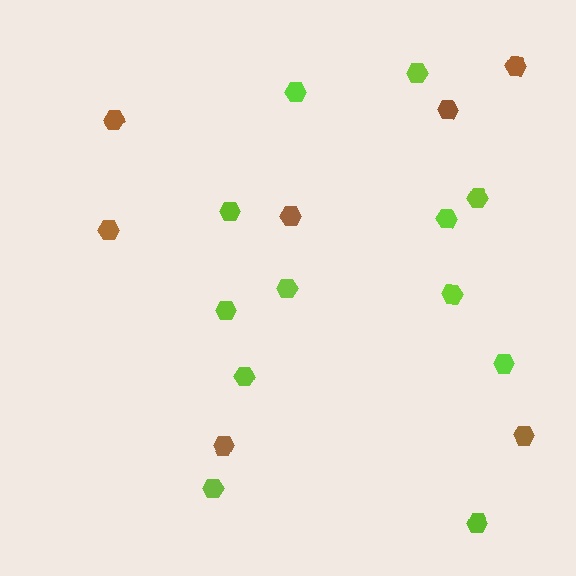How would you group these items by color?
There are 2 groups: one group of lime hexagons (12) and one group of brown hexagons (7).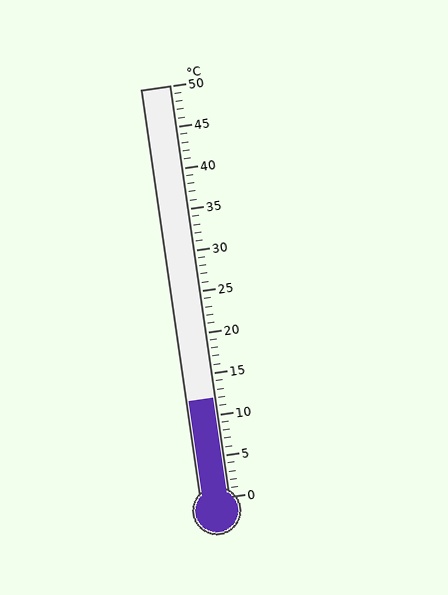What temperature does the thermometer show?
The thermometer shows approximately 12°C.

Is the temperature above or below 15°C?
The temperature is below 15°C.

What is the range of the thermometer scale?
The thermometer scale ranges from 0°C to 50°C.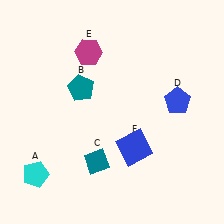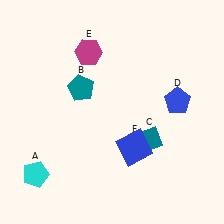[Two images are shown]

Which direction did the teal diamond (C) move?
The teal diamond (C) moved right.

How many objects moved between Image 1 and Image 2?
1 object moved between the two images.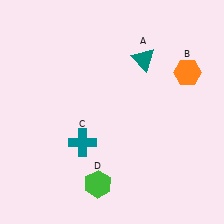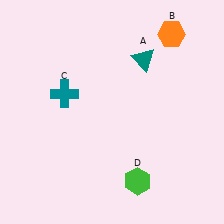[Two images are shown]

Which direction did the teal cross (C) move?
The teal cross (C) moved up.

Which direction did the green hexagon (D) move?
The green hexagon (D) moved right.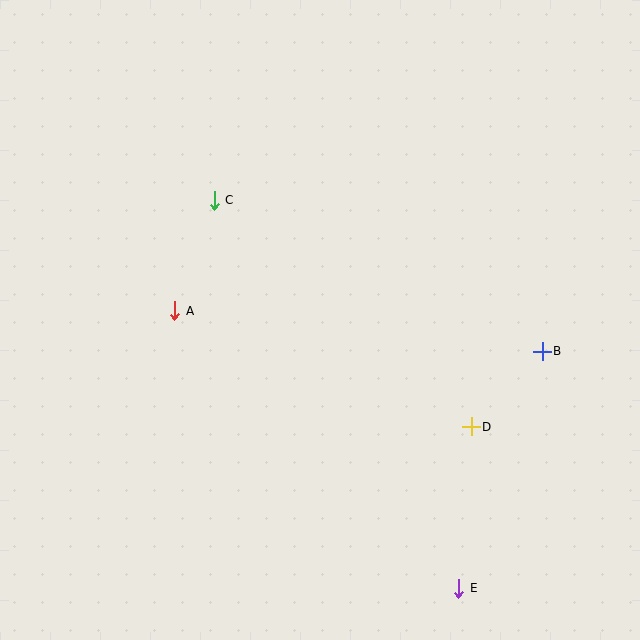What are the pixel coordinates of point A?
Point A is at (175, 311).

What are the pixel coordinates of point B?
Point B is at (542, 351).